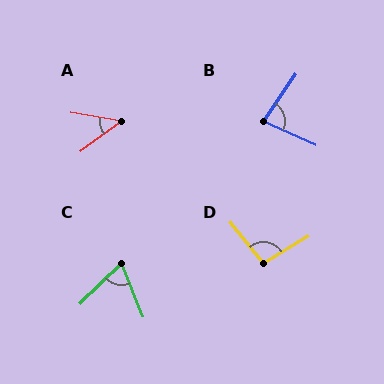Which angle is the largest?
D, at approximately 97 degrees.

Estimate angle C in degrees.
Approximately 68 degrees.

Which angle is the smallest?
A, at approximately 46 degrees.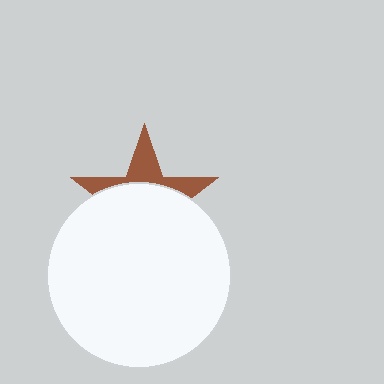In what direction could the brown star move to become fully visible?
The brown star could move up. That would shift it out from behind the white circle entirely.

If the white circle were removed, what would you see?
You would see the complete brown star.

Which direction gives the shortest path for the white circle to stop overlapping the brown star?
Moving down gives the shortest separation.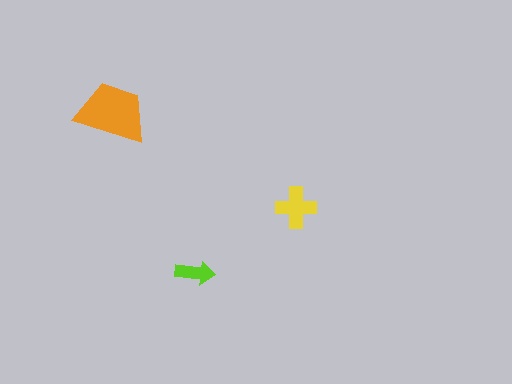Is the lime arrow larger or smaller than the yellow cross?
Smaller.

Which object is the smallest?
The lime arrow.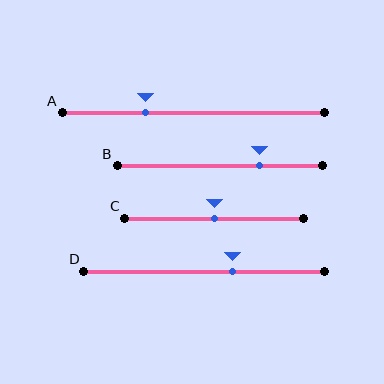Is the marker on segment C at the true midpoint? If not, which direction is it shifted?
Yes, the marker on segment C is at the true midpoint.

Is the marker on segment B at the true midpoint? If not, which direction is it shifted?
No, the marker on segment B is shifted to the right by about 20% of the segment length.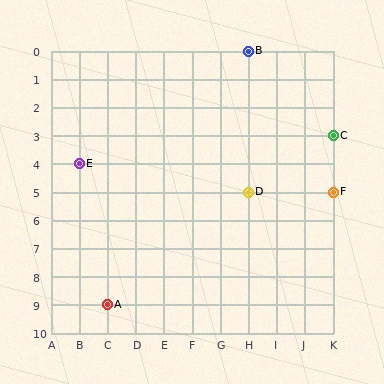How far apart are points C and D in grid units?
Points C and D are 3 columns and 2 rows apart (about 3.6 grid units diagonally).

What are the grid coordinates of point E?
Point E is at grid coordinates (B, 4).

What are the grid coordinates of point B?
Point B is at grid coordinates (H, 0).